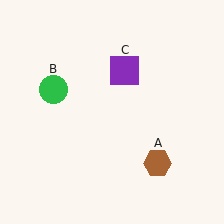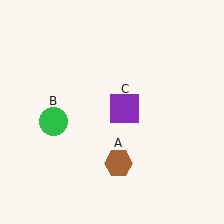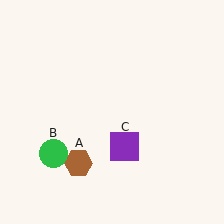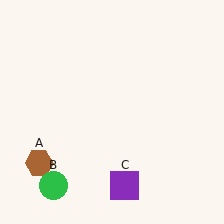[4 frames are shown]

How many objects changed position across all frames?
3 objects changed position: brown hexagon (object A), green circle (object B), purple square (object C).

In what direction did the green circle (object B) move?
The green circle (object B) moved down.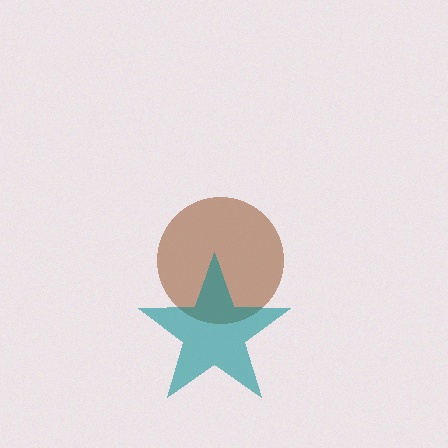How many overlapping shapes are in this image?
There are 2 overlapping shapes in the image.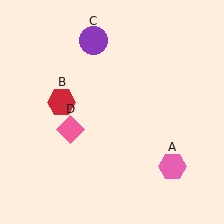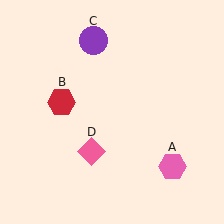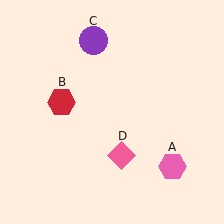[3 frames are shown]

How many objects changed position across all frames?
1 object changed position: pink diamond (object D).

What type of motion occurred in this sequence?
The pink diamond (object D) rotated counterclockwise around the center of the scene.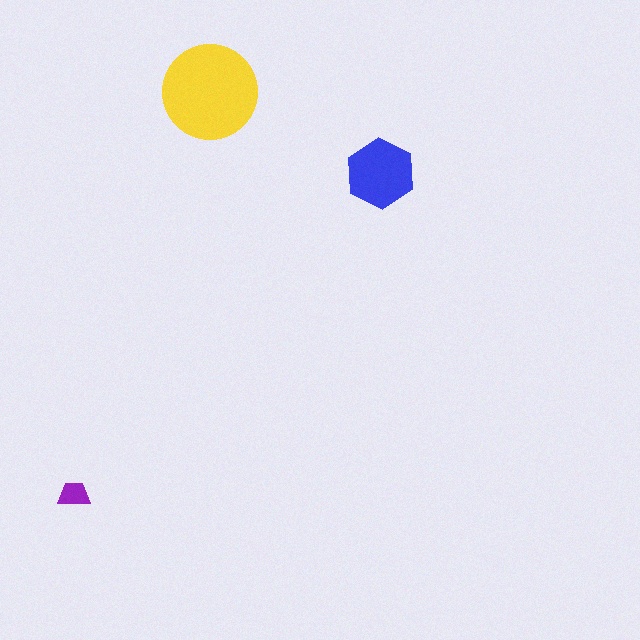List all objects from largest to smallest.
The yellow circle, the blue hexagon, the purple trapezoid.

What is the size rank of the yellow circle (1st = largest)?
1st.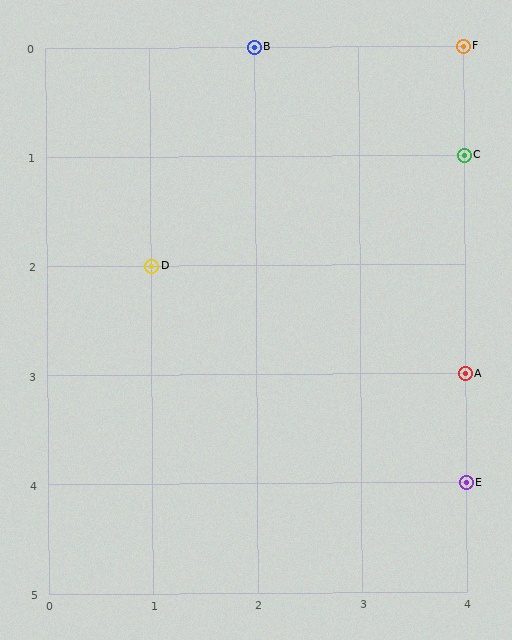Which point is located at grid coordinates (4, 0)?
Point F is at (4, 0).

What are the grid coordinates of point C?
Point C is at grid coordinates (4, 1).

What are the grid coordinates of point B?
Point B is at grid coordinates (2, 0).